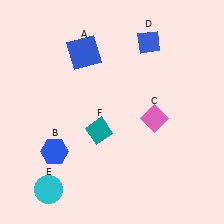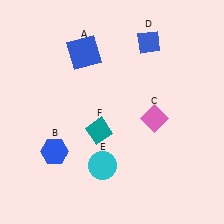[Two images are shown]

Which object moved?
The cyan circle (E) moved right.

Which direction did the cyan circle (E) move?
The cyan circle (E) moved right.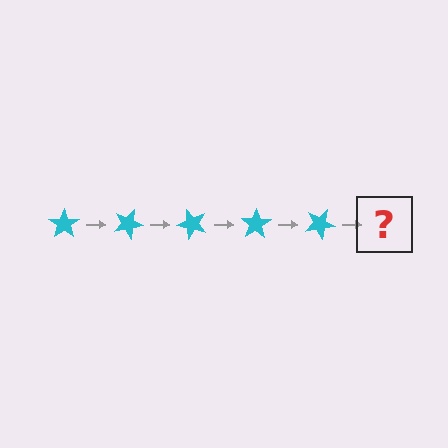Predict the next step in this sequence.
The next step is a cyan star rotated 125 degrees.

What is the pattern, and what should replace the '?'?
The pattern is that the star rotates 25 degrees each step. The '?' should be a cyan star rotated 125 degrees.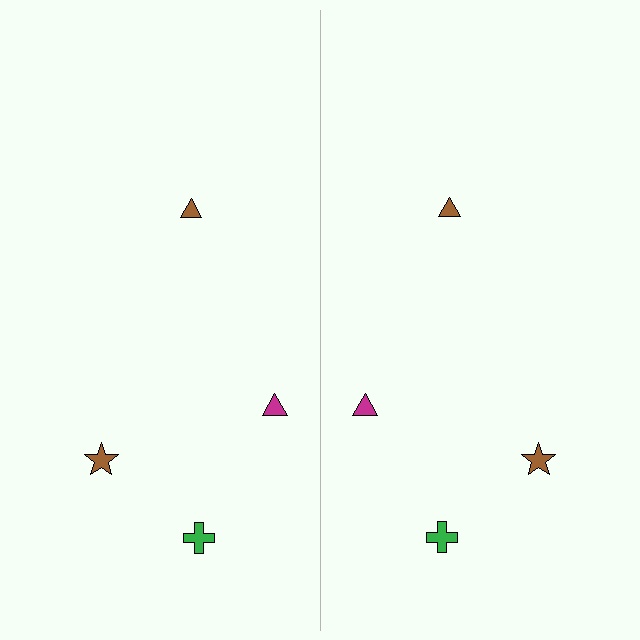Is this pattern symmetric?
Yes, this pattern has bilateral (reflection) symmetry.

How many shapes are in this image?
There are 8 shapes in this image.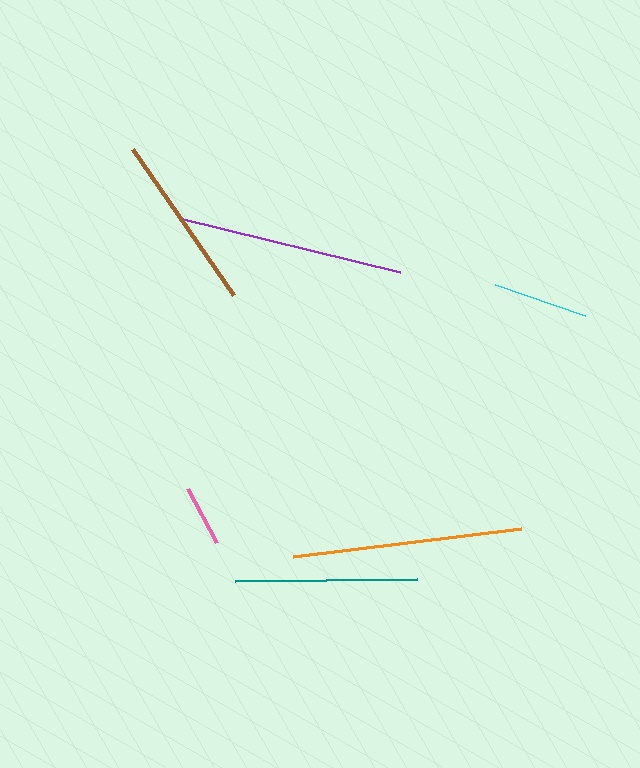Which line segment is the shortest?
The pink line is the shortest at approximately 62 pixels.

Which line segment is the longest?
The orange line is the longest at approximately 229 pixels.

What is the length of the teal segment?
The teal segment is approximately 183 pixels long.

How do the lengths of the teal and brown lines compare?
The teal and brown lines are approximately the same length.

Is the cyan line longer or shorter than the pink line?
The cyan line is longer than the pink line.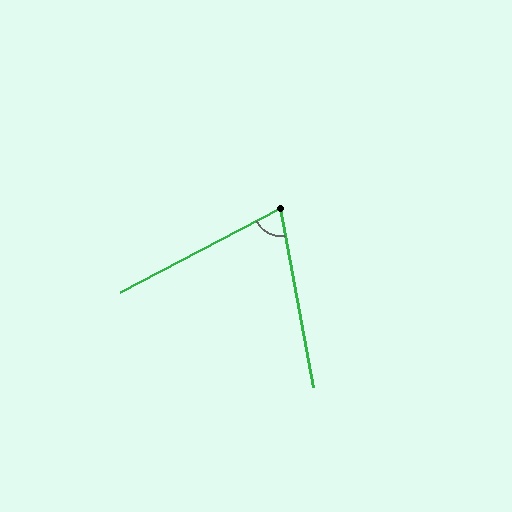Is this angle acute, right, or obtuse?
It is acute.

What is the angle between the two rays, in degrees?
Approximately 73 degrees.